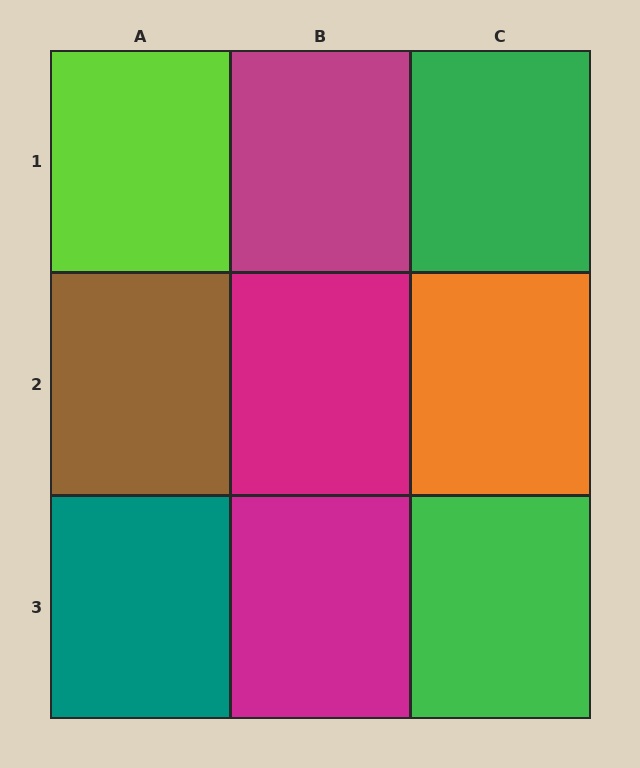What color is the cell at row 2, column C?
Orange.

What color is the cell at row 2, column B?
Magenta.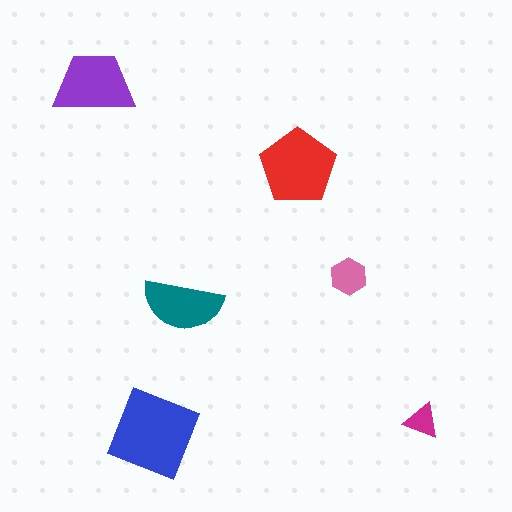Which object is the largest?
The blue square.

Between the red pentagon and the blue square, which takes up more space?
The blue square.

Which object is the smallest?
The magenta triangle.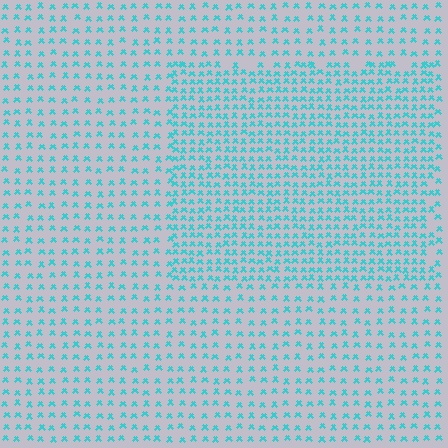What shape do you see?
I see a rectangle.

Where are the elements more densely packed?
The elements are more densely packed inside the rectangle boundary.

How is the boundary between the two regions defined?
The boundary is defined by a change in element density (approximately 1.9x ratio). All elements are the same color, size, and shape.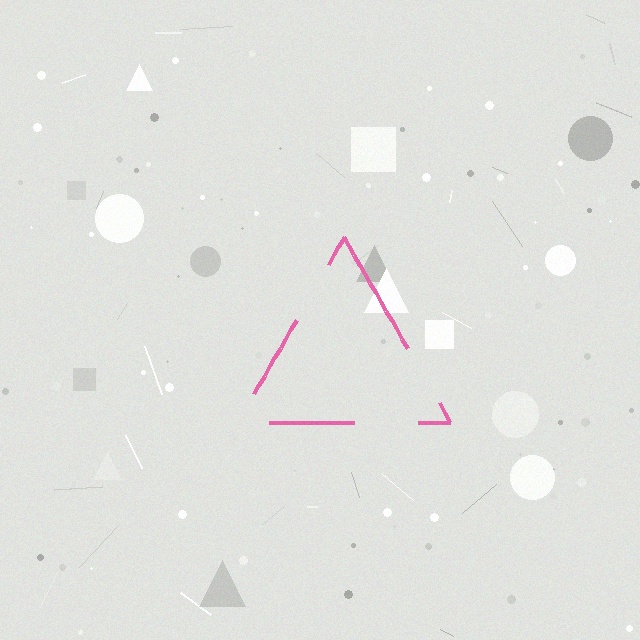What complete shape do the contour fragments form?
The contour fragments form a triangle.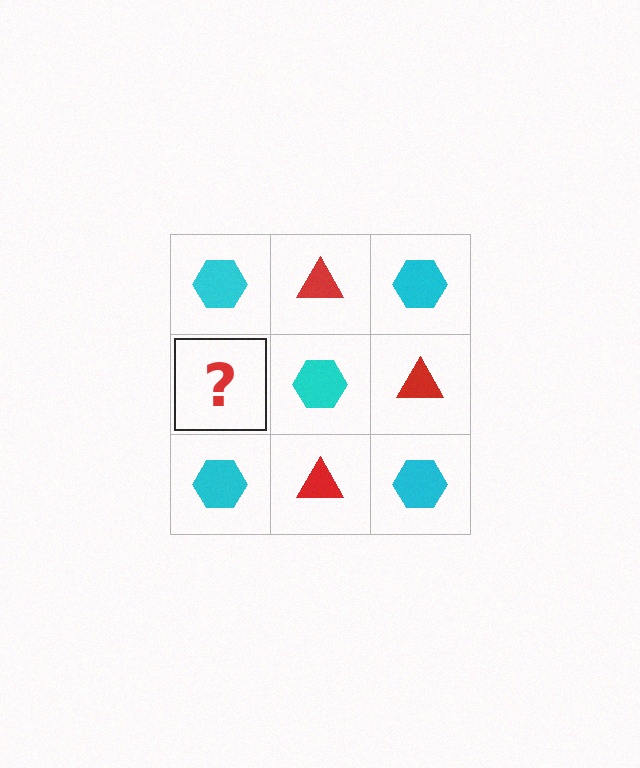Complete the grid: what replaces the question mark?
The question mark should be replaced with a red triangle.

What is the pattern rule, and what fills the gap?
The rule is that it alternates cyan hexagon and red triangle in a checkerboard pattern. The gap should be filled with a red triangle.